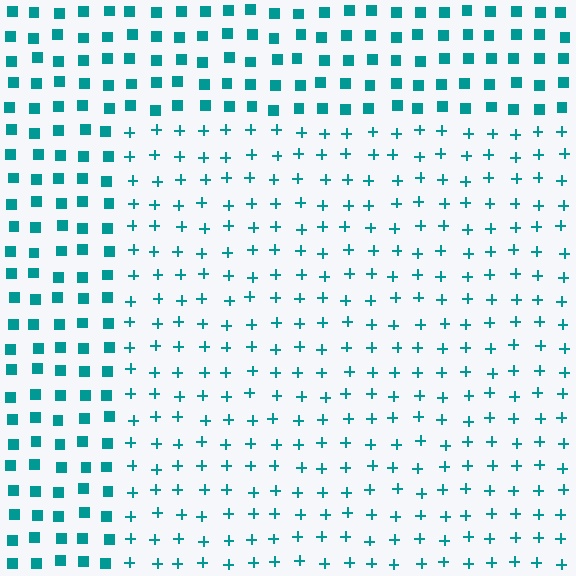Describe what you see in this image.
The image is filled with small teal elements arranged in a uniform grid. A rectangle-shaped region contains plus signs, while the surrounding area contains squares. The boundary is defined purely by the change in element shape.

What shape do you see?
I see a rectangle.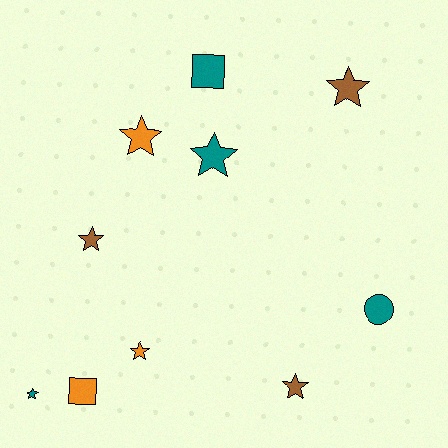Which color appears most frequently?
Teal, with 4 objects.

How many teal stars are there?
There are 2 teal stars.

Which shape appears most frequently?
Star, with 7 objects.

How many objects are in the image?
There are 10 objects.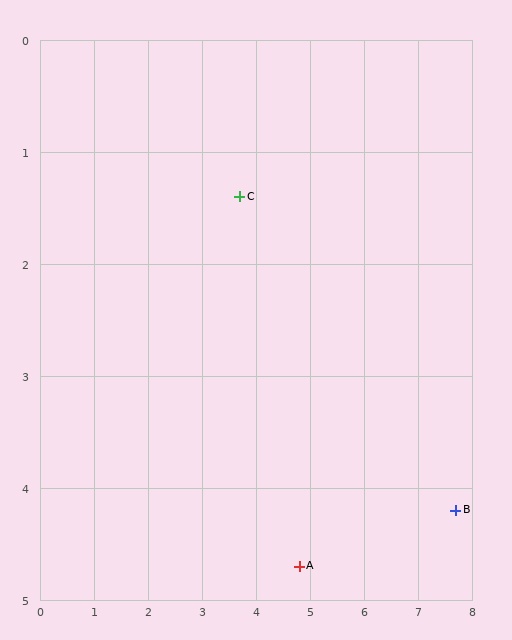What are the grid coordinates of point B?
Point B is at approximately (7.7, 4.2).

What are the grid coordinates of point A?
Point A is at approximately (4.8, 4.7).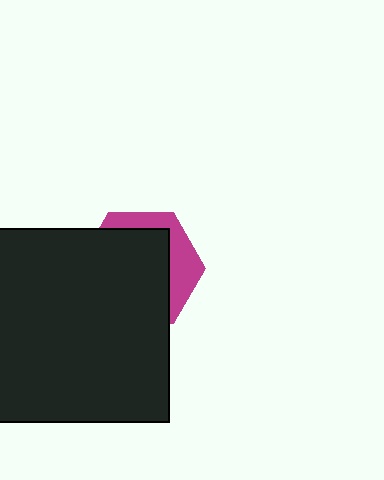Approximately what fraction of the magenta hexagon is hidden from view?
Roughly 70% of the magenta hexagon is hidden behind the black rectangle.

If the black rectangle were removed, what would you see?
You would see the complete magenta hexagon.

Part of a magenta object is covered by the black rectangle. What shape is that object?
It is a hexagon.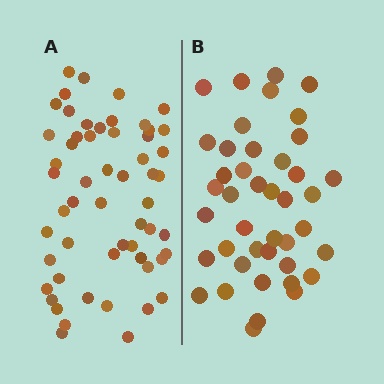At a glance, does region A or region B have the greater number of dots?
Region A (the left region) has more dots.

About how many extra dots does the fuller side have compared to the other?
Region A has approximately 15 more dots than region B.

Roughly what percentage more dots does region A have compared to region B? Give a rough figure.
About 35% more.